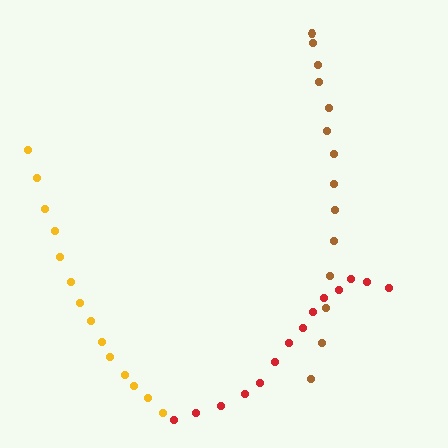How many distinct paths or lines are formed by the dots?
There are 3 distinct paths.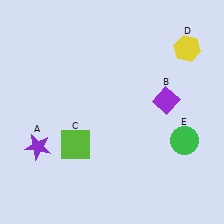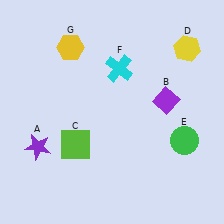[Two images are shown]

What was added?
A cyan cross (F), a yellow hexagon (G) were added in Image 2.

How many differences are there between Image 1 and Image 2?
There are 2 differences between the two images.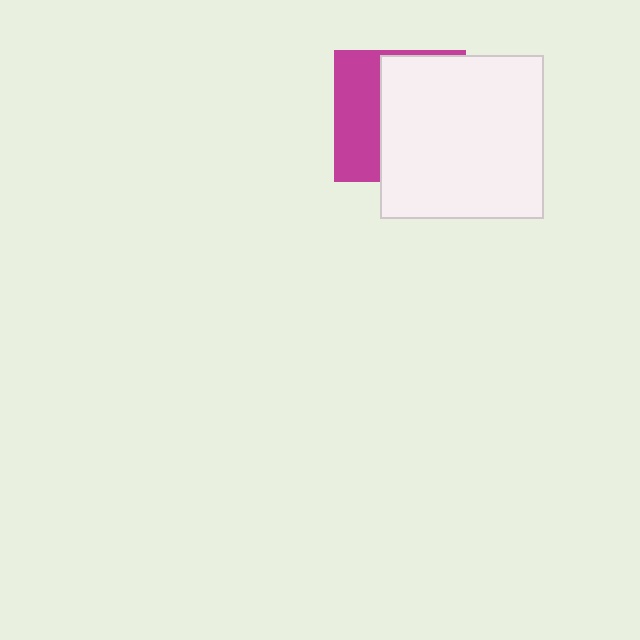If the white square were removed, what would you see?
You would see the complete magenta square.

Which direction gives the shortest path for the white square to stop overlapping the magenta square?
Moving right gives the shortest separation.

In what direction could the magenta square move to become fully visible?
The magenta square could move left. That would shift it out from behind the white square entirely.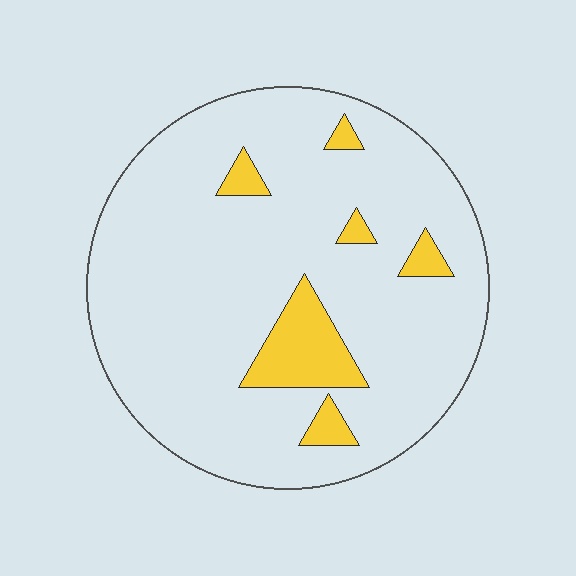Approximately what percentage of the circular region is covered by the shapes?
Approximately 10%.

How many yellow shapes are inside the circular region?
6.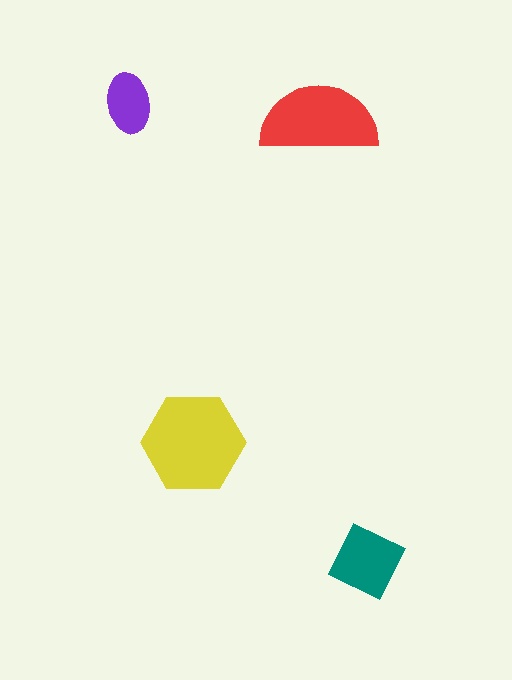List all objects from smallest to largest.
The purple ellipse, the teal diamond, the red semicircle, the yellow hexagon.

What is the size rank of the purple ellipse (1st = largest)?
4th.